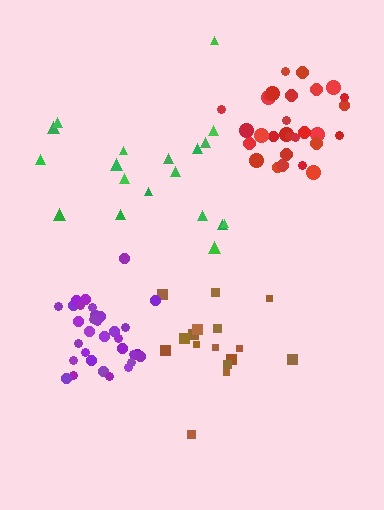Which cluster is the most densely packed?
Purple.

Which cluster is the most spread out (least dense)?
Green.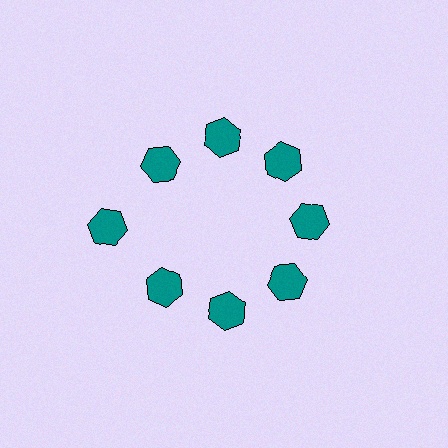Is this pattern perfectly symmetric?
No. The 8 teal hexagons are arranged in a ring, but one element near the 9 o'clock position is pushed outward from the center, breaking the 8-fold rotational symmetry.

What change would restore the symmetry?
The symmetry would be restored by moving it inward, back onto the ring so that all 8 hexagons sit at equal angles and equal distance from the center.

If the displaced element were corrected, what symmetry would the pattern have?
It would have 8-fold rotational symmetry — the pattern would map onto itself every 45 degrees.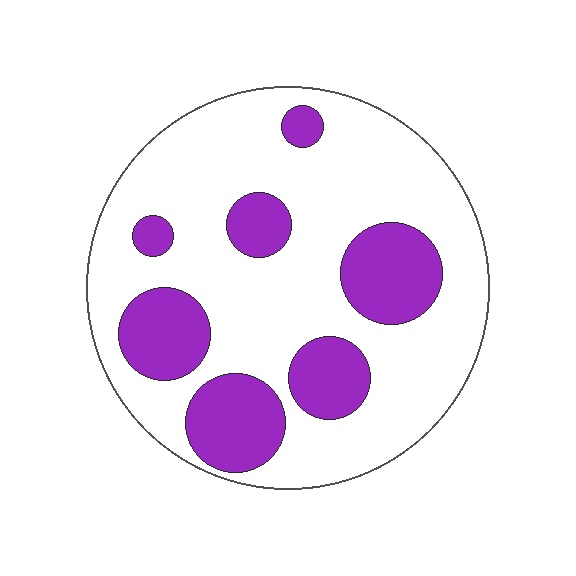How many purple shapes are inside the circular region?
7.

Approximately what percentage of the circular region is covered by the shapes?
Approximately 25%.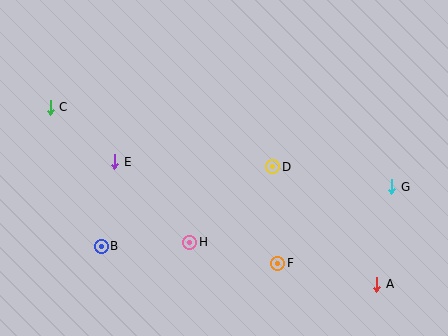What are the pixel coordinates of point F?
Point F is at (278, 263).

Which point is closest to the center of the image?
Point D at (273, 167) is closest to the center.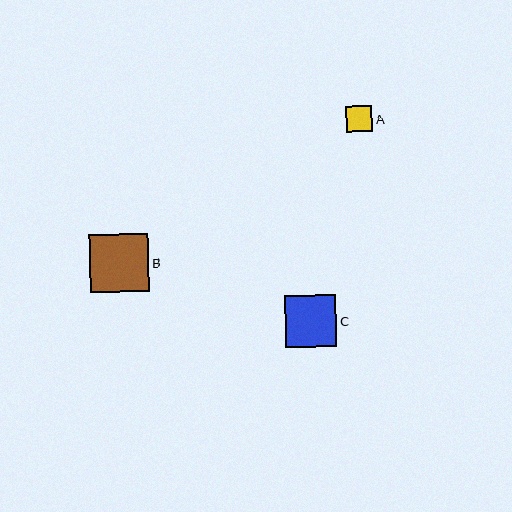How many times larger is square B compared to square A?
Square B is approximately 2.3 times the size of square A.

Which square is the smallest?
Square A is the smallest with a size of approximately 26 pixels.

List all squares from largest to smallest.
From largest to smallest: B, C, A.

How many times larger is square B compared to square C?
Square B is approximately 1.1 times the size of square C.